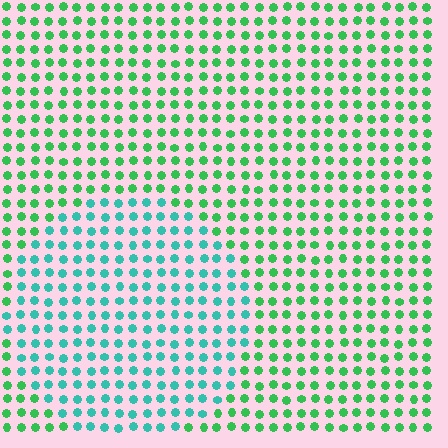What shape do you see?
I see a circle.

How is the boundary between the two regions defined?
The boundary is defined purely by a slight shift in hue (about 39 degrees). Spacing, size, and orientation are identical on both sides.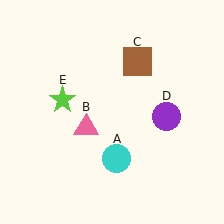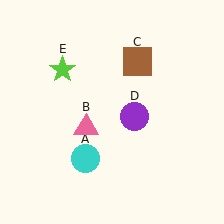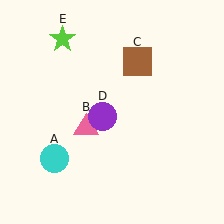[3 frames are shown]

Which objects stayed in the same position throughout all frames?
Pink triangle (object B) and brown square (object C) remained stationary.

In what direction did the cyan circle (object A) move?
The cyan circle (object A) moved left.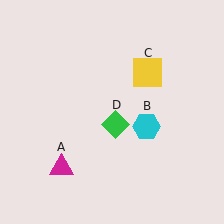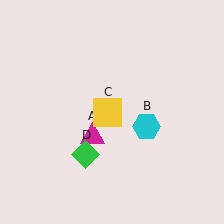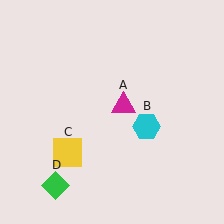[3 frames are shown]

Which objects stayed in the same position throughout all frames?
Cyan hexagon (object B) remained stationary.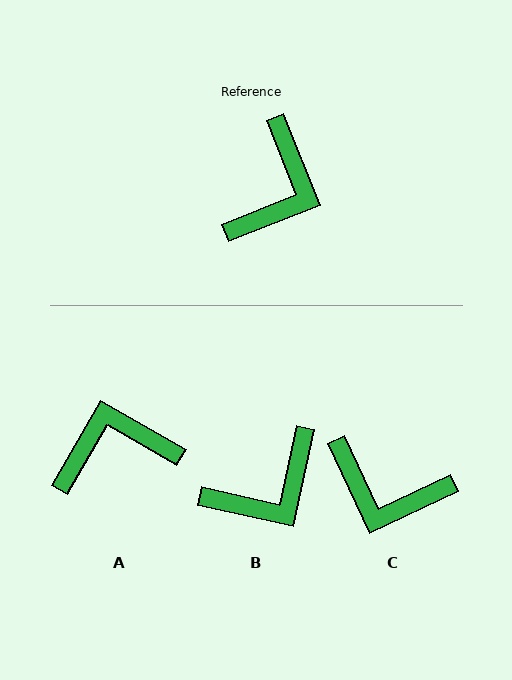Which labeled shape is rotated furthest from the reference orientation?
A, about 128 degrees away.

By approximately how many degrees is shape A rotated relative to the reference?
Approximately 128 degrees counter-clockwise.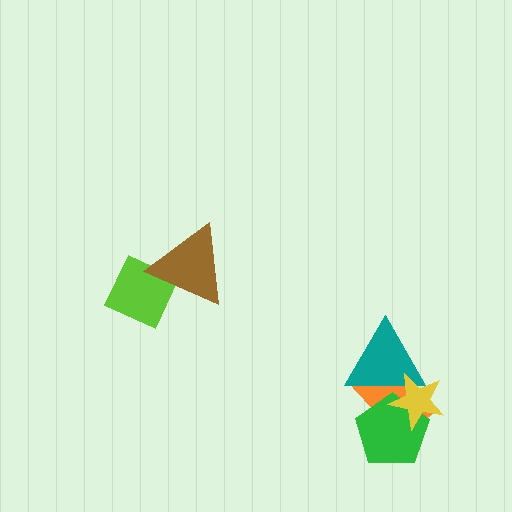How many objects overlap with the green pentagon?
3 objects overlap with the green pentagon.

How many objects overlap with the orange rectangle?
3 objects overlap with the orange rectangle.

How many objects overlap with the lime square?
1 object overlaps with the lime square.